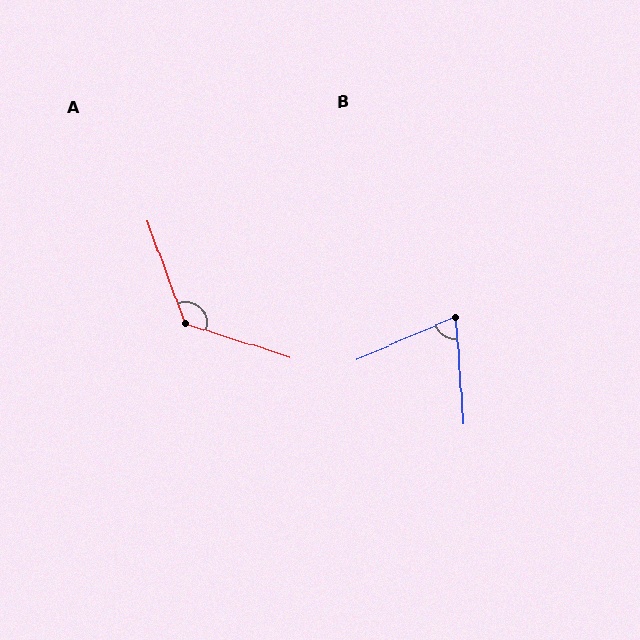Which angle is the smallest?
B, at approximately 71 degrees.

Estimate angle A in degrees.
Approximately 127 degrees.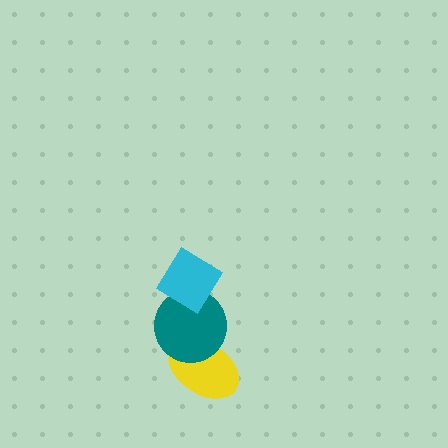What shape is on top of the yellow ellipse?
The teal circle is on top of the yellow ellipse.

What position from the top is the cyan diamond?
The cyan diamond is 1st from the top.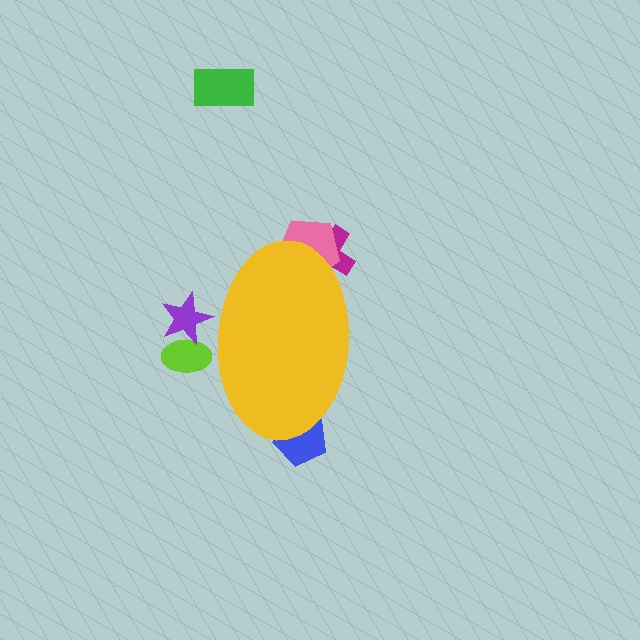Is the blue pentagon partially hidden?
Yes, the blue pentagon is partially hidden behind the yellow ellipse.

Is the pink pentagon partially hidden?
Yes, the pink pentagon is partially hidden behind the yellow ellipse.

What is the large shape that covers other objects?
A yellow ellipse.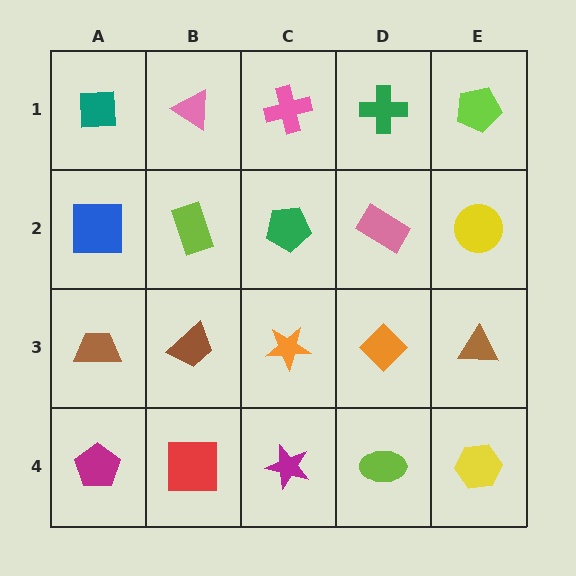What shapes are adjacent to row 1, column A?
A blue square (row 2, column A), a pink triangle (row 1, column B).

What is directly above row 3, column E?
A yellow circle.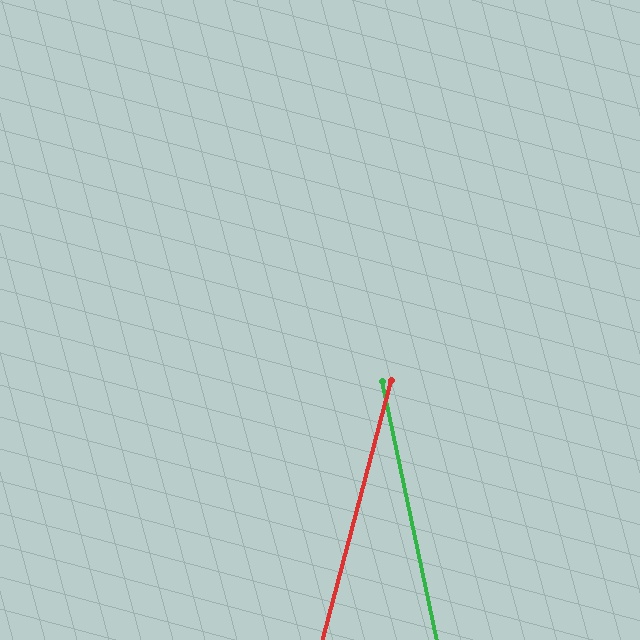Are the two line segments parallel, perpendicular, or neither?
Neither parallel nor perpendicular — they differ by about 27°.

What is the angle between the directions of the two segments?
Approximately 27 degrees.